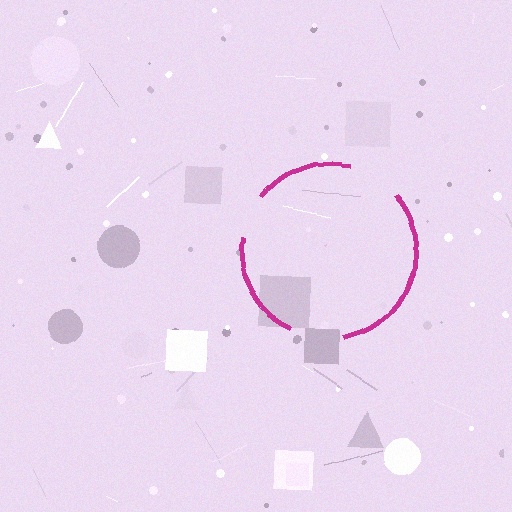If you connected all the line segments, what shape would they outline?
They would outline a circle.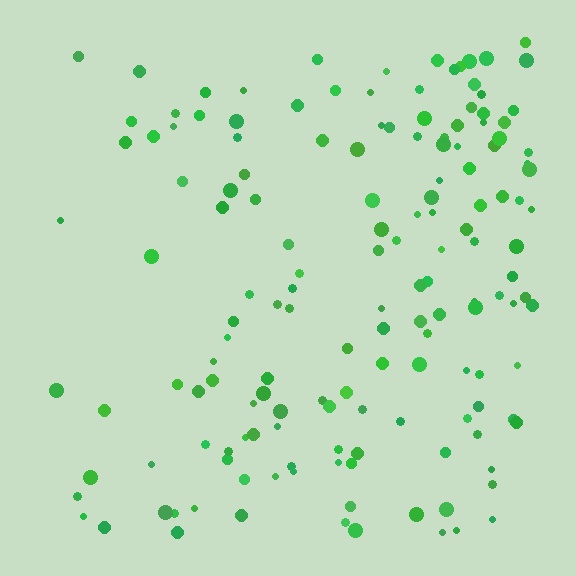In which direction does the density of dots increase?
From left to right, with the right side densest.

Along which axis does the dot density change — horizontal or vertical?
Horizontal.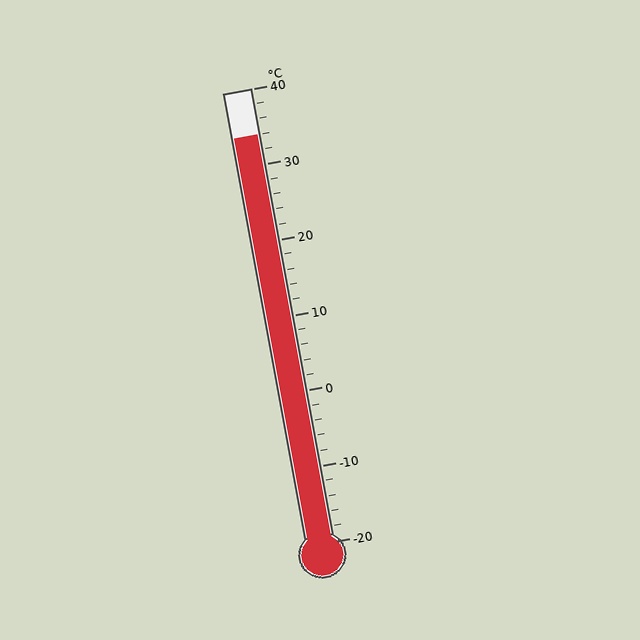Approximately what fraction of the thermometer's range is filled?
The thermometer is filled to approximately 90% of its range.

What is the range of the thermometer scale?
The thermometer scale ranges from -20°C to 40°C.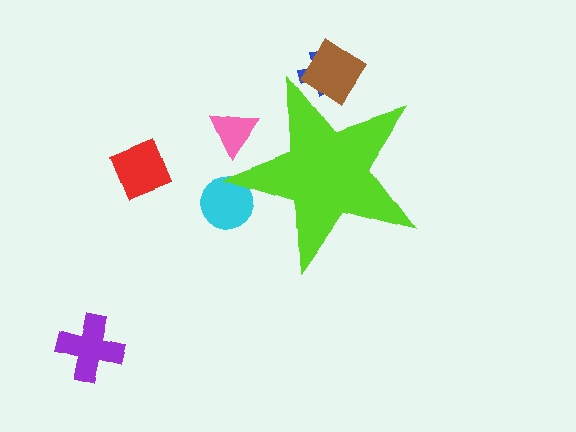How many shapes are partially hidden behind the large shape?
4 shapes are partially hidden.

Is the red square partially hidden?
No, the red square is fully visible.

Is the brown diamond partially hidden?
Yes, the brown diamond is partially hidden behind the lime star.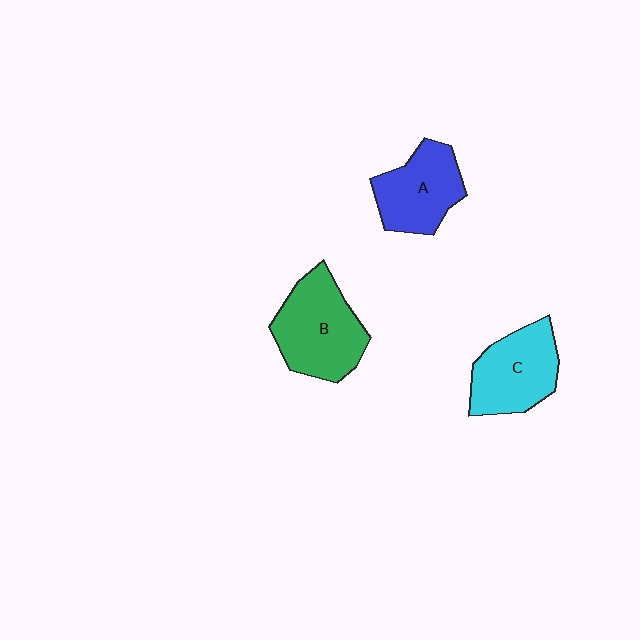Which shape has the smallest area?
Shape A (blue).